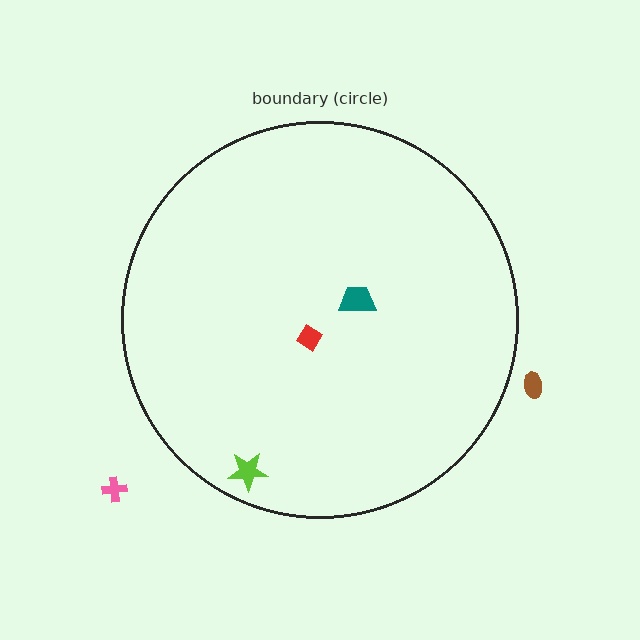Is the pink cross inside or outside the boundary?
Outside.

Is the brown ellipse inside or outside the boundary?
Outside.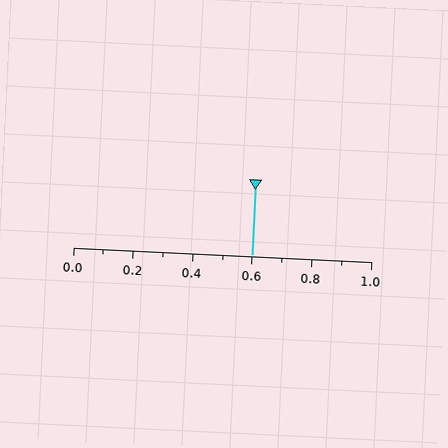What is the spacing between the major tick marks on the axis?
The major ticks are spaced 0.2 apart.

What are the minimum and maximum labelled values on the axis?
The axis runs from 0.0 to 1.0.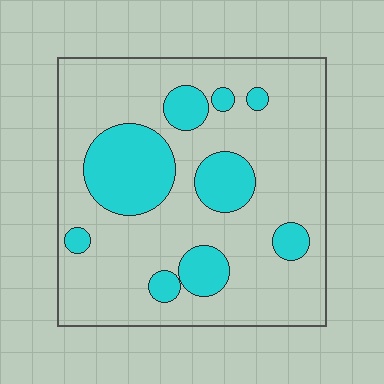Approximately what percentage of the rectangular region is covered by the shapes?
Approximately 25%.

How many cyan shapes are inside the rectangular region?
9.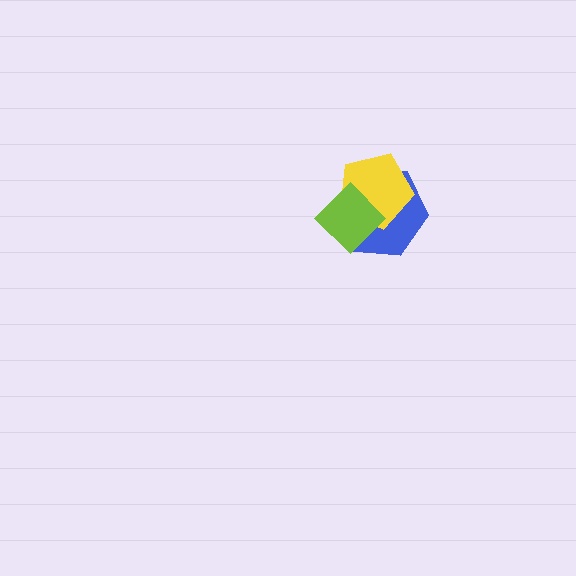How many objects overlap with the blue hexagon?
2 objects overlap with the blue hexagon.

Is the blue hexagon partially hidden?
Yes, it is partially covered by another shape.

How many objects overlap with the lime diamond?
2 objects overlap with the lime diamond.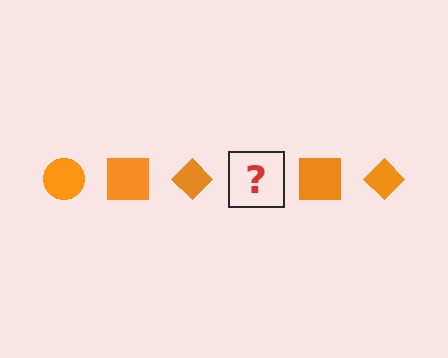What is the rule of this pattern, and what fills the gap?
The rule is that the pattern cycles through circle, square, diamond shapes in orange. The gap should be filled with an orange circle.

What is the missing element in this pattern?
The missing element is an orange circle.